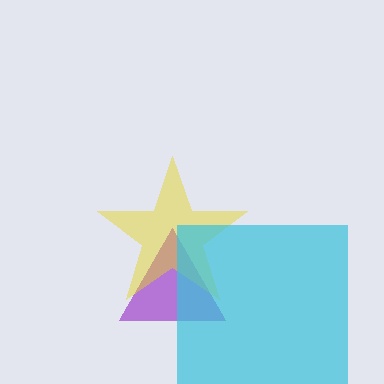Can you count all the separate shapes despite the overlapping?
Yes, there are 3 separate shapes.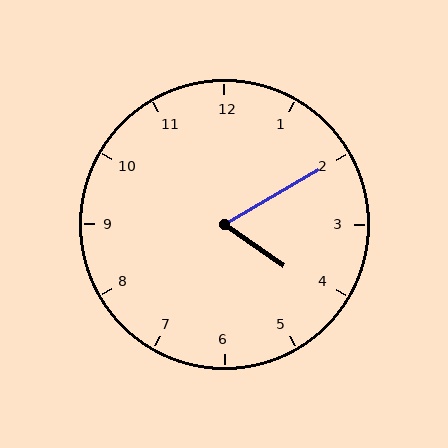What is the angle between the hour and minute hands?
Approximately 65 degrees.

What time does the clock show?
4:10.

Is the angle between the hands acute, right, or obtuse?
It is acute.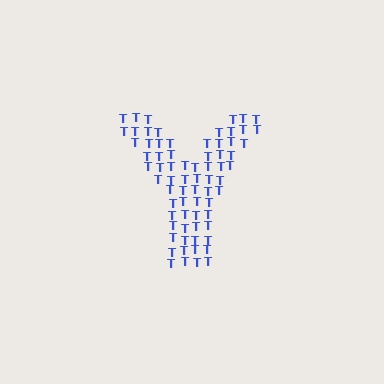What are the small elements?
The small elements are letter T's.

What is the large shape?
The large shape is the letter Y.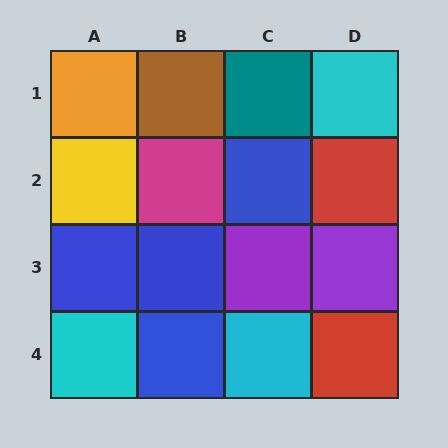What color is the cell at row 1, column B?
Brown.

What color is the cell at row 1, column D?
Cyan.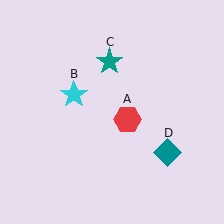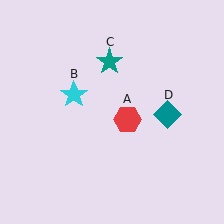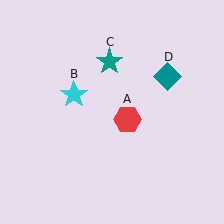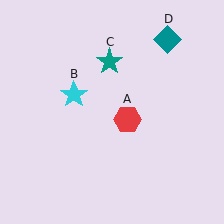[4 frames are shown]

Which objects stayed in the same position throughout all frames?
Red hexagon (object A) and cyan star (object B) and teal star (object C) remained stationary.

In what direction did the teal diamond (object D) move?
The teal diamond (object D) moved up.